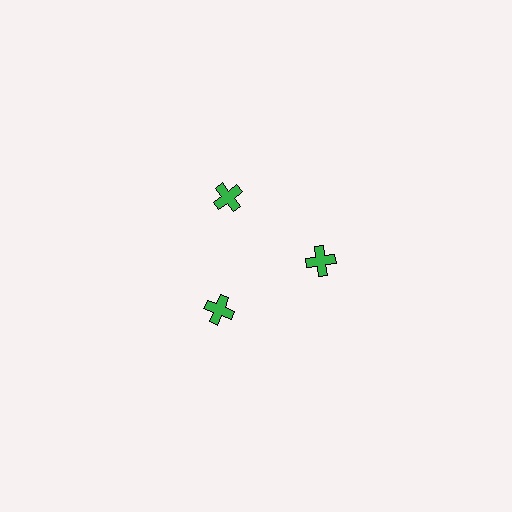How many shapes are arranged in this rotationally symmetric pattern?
There are 3 shapes, arranged in 3 groups of 1.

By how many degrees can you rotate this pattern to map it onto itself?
The pattern maps onto itself every 120 degrees of rotation.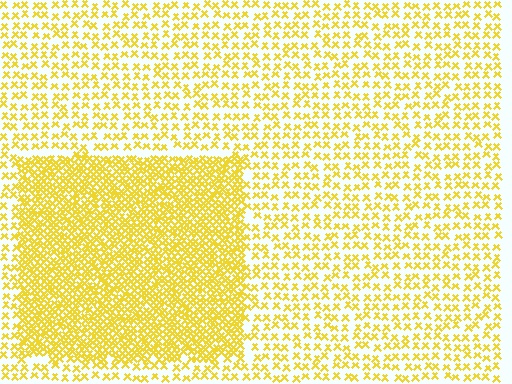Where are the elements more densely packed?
The elements are more densely packed inside the rectangle boundary.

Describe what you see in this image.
The image contains small yellow elements arranged at two different densities. A rectangle-shaped region is visible where the elements are more densely packed than the surrounding area.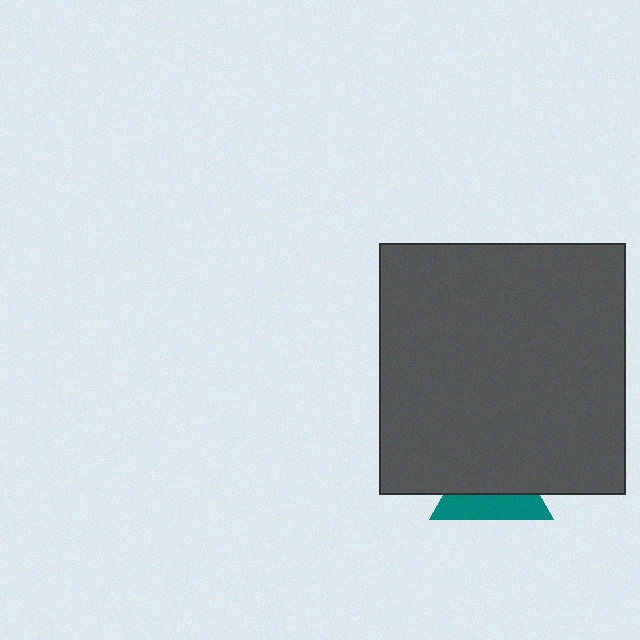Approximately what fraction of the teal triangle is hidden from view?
Roughly 61% of the teal triangle is hidden behind the dark gray rectangle.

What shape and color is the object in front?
The object in front is a dark gray rectangle.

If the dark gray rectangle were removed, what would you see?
You would see the complete teal triangle.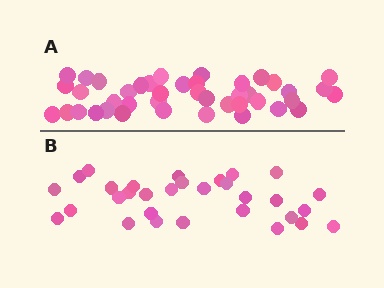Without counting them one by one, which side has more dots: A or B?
Region A (the top region) has more dots.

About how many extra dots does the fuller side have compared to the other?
Region A has roughly 12 or so more dots than region B.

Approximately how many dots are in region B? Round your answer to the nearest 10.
About 30 dots. (The exact count is 31, which rounds to 30.)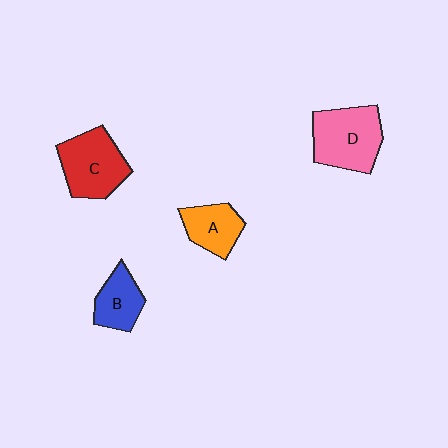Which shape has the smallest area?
Shape B (blue).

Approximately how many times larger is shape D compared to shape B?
Approximately 1.6 times.